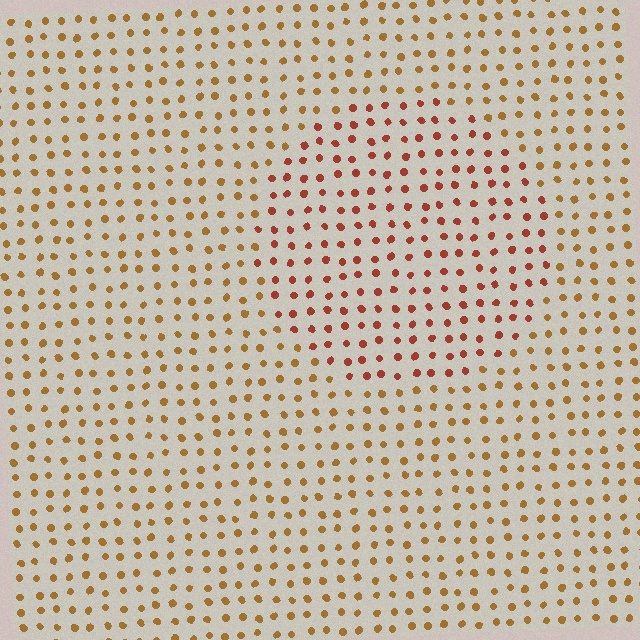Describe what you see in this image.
The image is filled with small brown elements in a uniform arrangement. A circle-shaped region is visible where the elements are tinted to a slightly different hue, forming a subtle color boundary.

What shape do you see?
I see a circle.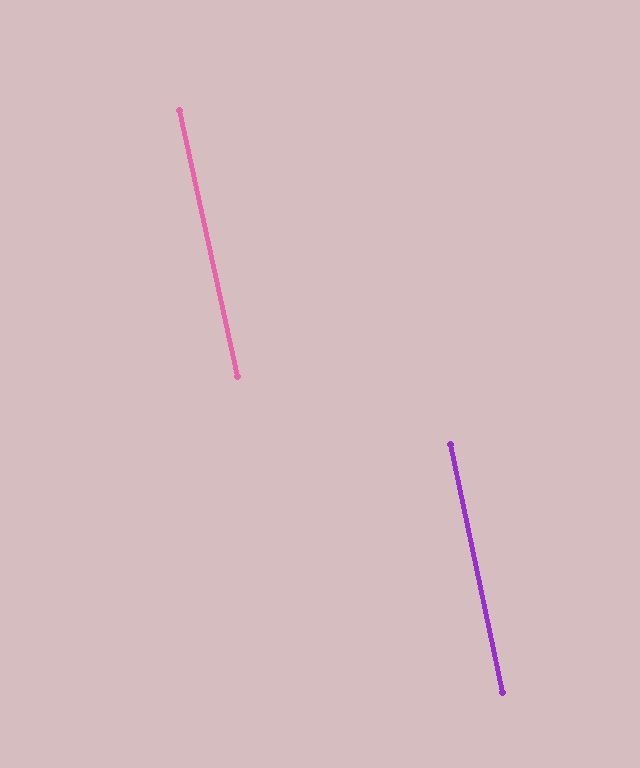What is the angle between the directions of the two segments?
Approximately 0 degrees.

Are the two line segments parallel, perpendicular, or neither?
Parallel — their directions differ by only 0.4°.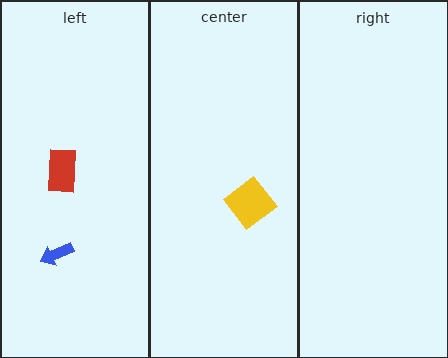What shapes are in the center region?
The yellow diamond.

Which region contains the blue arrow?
The left region.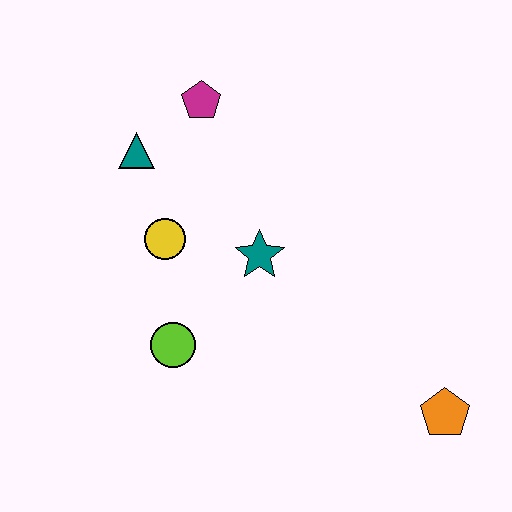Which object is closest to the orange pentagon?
The teal star is closest to the orange pentagon.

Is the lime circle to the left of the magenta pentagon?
Yes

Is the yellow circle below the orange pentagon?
No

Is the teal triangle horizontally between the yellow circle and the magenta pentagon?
No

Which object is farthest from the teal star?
The orange pentagon is farthest from the teal star.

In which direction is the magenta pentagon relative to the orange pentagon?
The magenta pentagon is above the orange pentagon.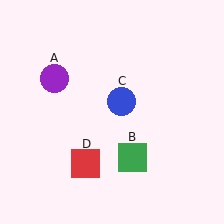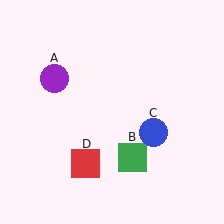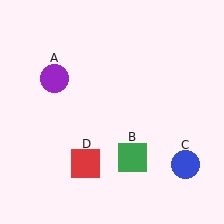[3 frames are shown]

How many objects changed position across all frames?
1 object changed position: blue circle (object C).